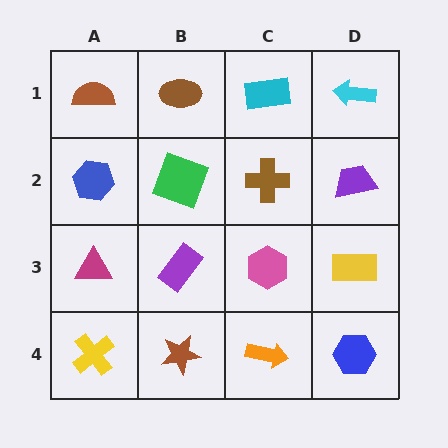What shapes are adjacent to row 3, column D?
A purple trapezoid (row 2, column D), a blue hexagon (row 4, column D), a pink hexagon (row 3, column C).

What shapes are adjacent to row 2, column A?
A brown semicircle (row 1, column A), a magenta triangle (row 3, column A), a green square (row 2, column B).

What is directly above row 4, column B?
A purple rectangle.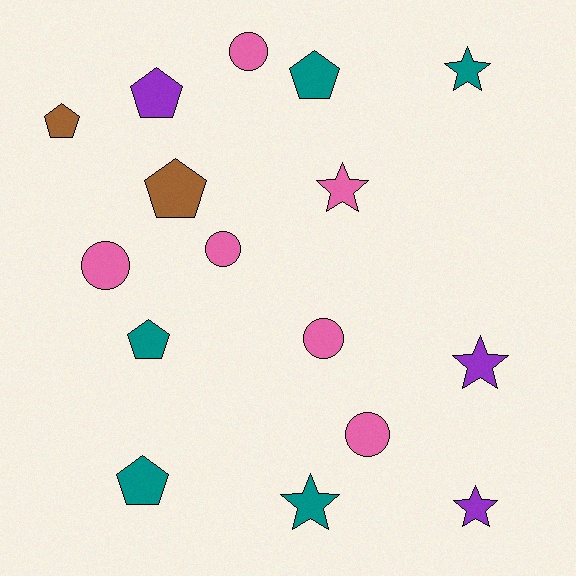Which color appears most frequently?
Pink, with 6 objects.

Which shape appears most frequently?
Pentagon, with 6 objects.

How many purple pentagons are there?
There is 1 purple pentagon.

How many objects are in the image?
There are 16 objects.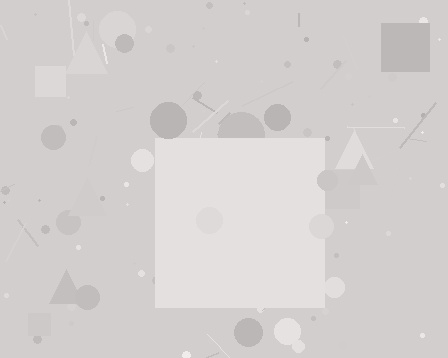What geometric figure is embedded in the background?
A square is embedded in the background.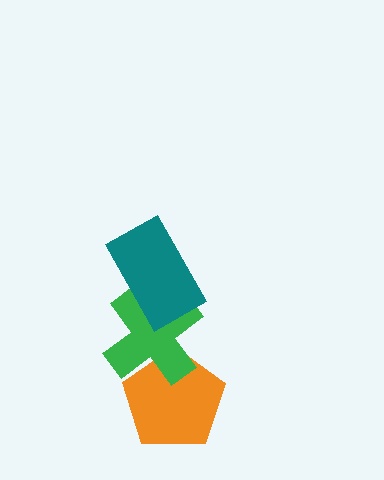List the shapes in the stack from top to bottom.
From top to bottom: the teal rectangle, the green cross, the orange pentagon.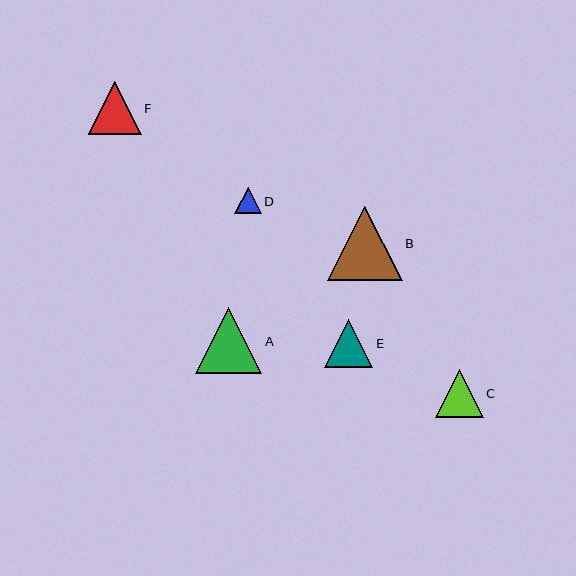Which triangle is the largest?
Triangle B is the largest with a size of approximately 75 pixels.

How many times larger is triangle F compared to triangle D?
Triangle F is approximately 2.0 times the size of triangle D.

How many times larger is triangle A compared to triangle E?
Triangle A is approximately 1.4 times the size of triangle E.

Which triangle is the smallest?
Triangle D is the smallest with a size of approximately 27 pixels.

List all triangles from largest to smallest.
From largest to smallest: B, A, F, E, C, D.